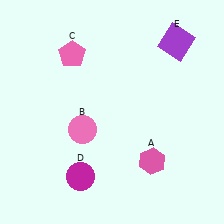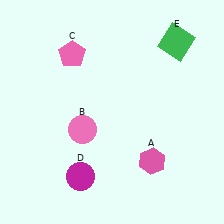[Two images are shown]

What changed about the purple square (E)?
In Image 1, E is purple. In Image 2, it changed to green.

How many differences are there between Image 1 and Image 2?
There is 1 difference between the two images.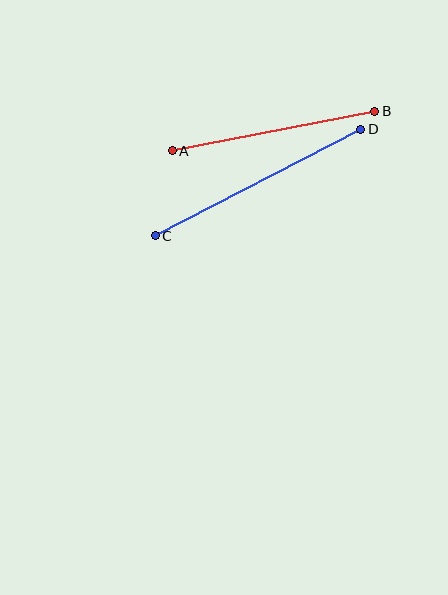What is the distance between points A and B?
The distance is approximately 206 pixels.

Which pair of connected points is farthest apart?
Points C and D are farthest apart.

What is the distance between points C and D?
The distance is approximately 231 pixels.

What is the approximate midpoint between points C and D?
The midpoint is at approximately (258, 183) pixels.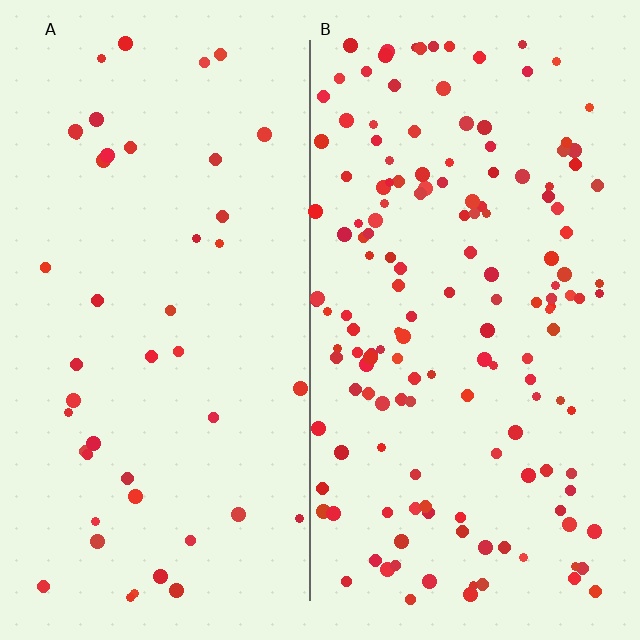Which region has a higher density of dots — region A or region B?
B (the right).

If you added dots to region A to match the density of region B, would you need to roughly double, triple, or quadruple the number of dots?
Approximately triple.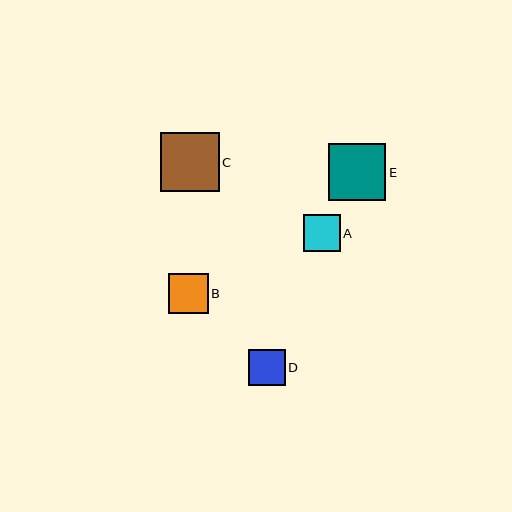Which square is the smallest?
Square D is the smallest with a size of approximately 36 pixels.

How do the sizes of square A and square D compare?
Square A and square D are approximately the same size.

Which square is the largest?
Square C is the largest with a size of approximately 58 pixels.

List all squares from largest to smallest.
From largest to smallest: C, E, B, A, D.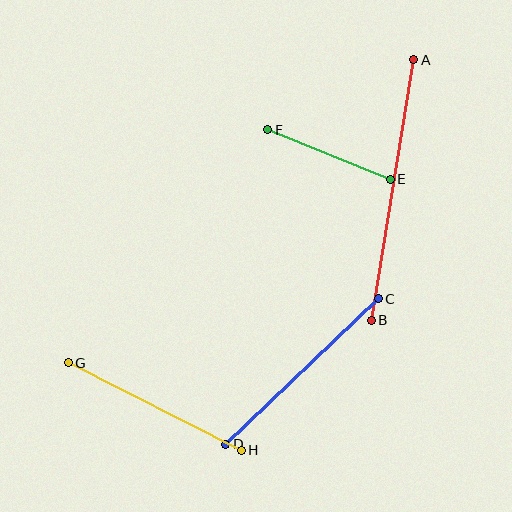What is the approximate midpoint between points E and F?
The midpoint is at approximately (329, 155) pixels.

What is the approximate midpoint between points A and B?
The midpoint is at approximately (393, 190) pixels.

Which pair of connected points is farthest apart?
Points A and B are farthest apart.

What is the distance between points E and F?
The distance is approximately 132 pixels.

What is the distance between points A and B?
The distance is approximately 264 pixels.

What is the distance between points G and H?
The distance is approximately 194 pixels.